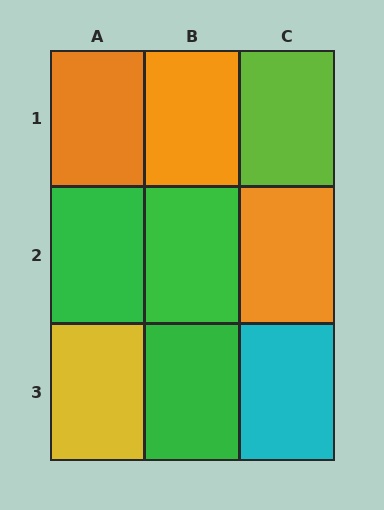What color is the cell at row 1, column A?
Orange.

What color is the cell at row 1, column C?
Lime.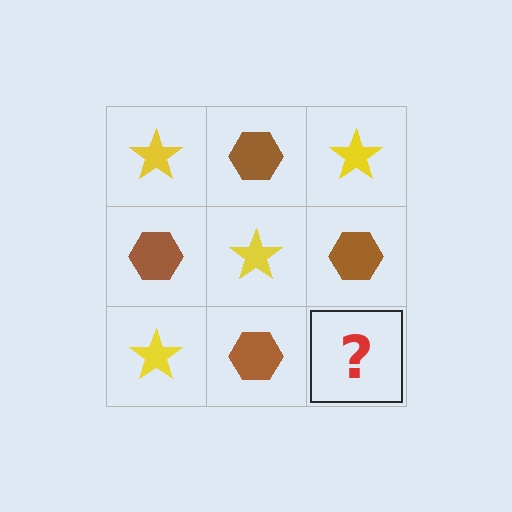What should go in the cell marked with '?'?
The missing cell should contain a yellow star.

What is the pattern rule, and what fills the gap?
The rule is that it alternates yellow star and brown hexagon in a checkerboard pattern. The gap should be filled with a yellow star.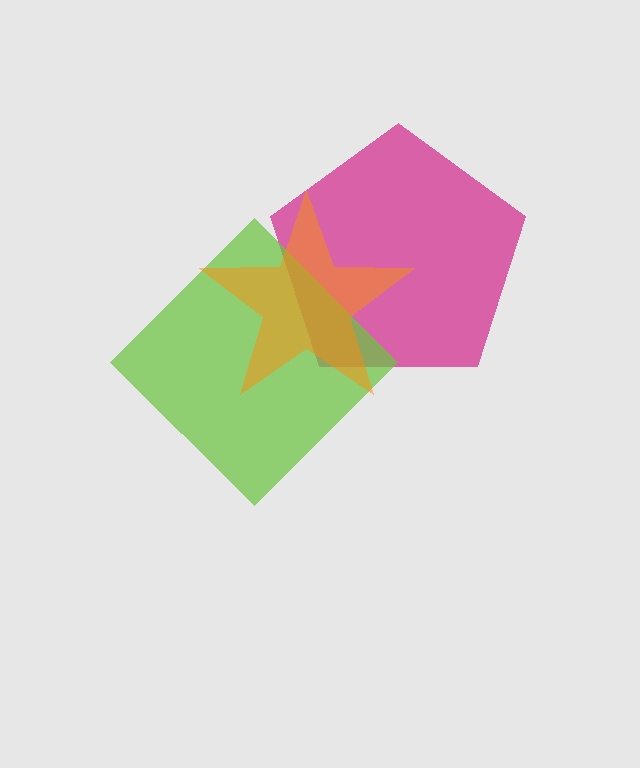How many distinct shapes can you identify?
There are 3 distinct shapes: a magenta pentagon, a lime diamond, an orange star.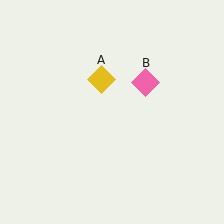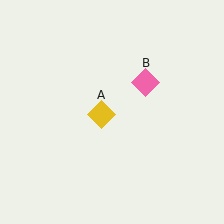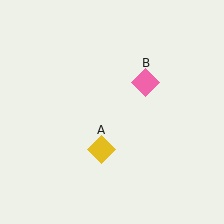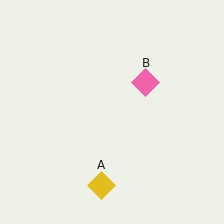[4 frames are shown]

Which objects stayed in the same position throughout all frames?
Pink diamond (object B) remained stationary.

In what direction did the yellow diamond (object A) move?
The yellow diamond (object A) moved down.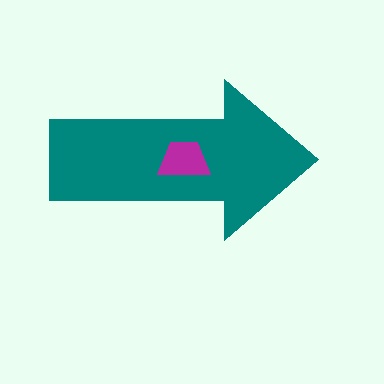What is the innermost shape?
The magenta trapezoid.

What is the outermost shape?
The teal arrow.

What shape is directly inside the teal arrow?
The magenta trapezoid.